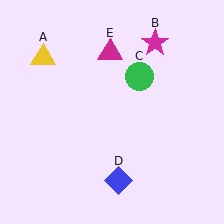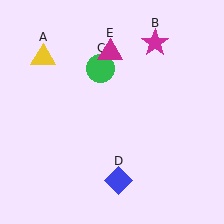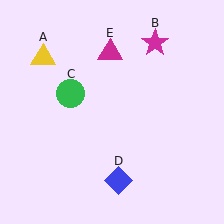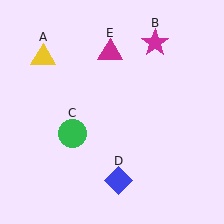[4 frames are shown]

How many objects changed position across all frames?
1 object changed position: green circle (object C).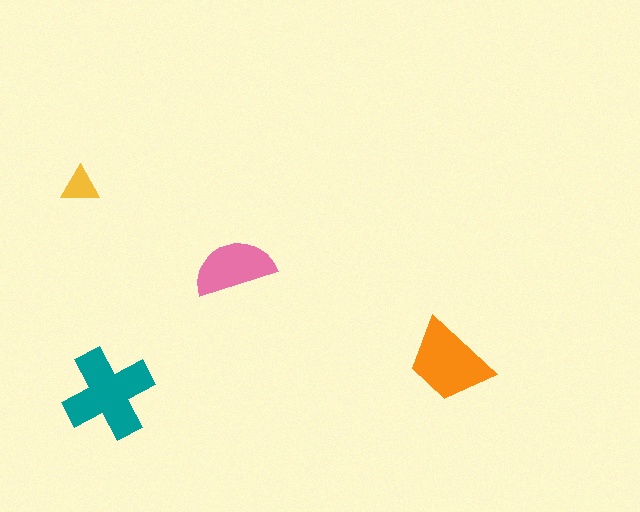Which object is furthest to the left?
The yellow triangle is leftmost.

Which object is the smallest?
The yellow triangle.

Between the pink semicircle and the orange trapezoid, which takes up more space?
The orange trapezoid.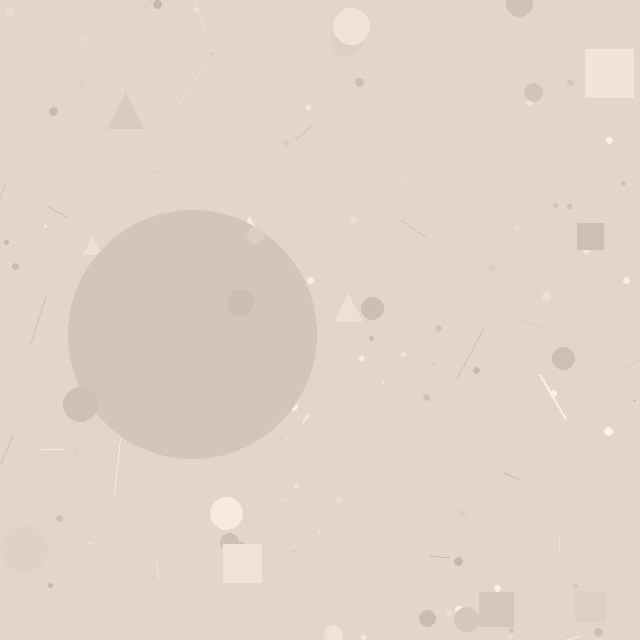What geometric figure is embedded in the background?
A circle is embedded in the background.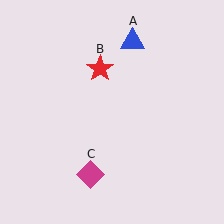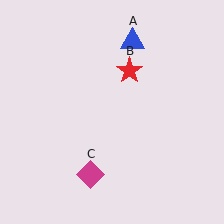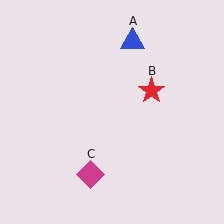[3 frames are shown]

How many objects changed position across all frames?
1 object changed position: red star (object B).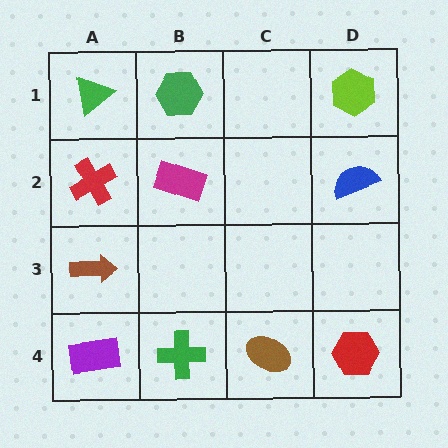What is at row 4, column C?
A brown ellipse.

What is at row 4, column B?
A green cross.